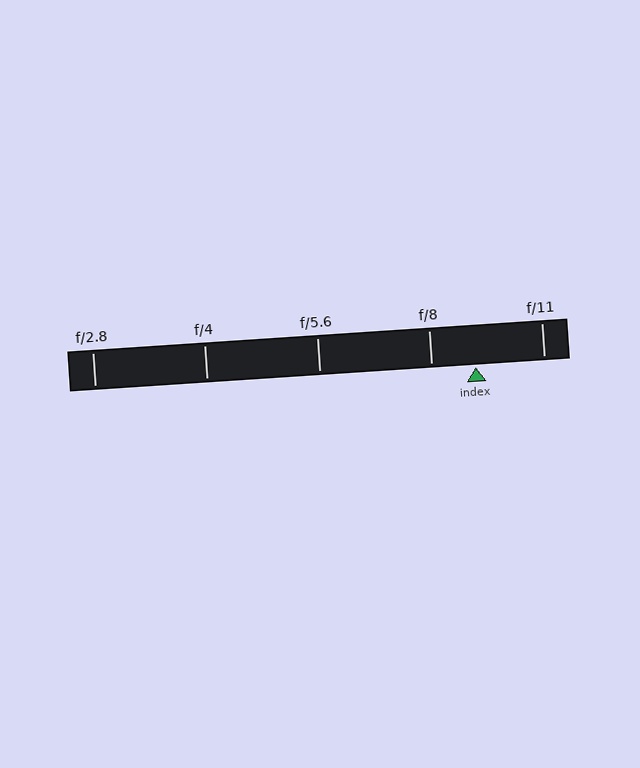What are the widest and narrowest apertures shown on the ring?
The widest aperture shown is f/2.8 and the narrowest is f/11.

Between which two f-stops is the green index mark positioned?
The index mark is between f/8 and f/11.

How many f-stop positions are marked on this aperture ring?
There are 5 f-stop positions marked.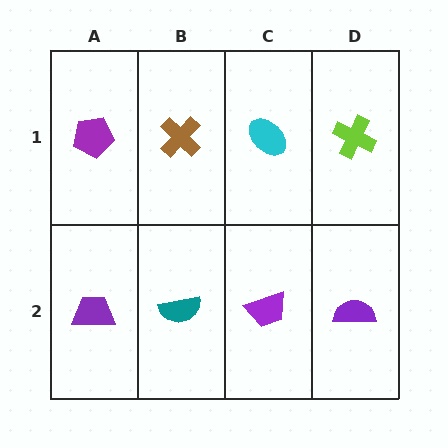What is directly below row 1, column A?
A purple trapezoid.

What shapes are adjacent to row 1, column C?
A purple trapezoid (row 2, column C), a brown cross (row 1, column B), a lime cross (row 1, column D).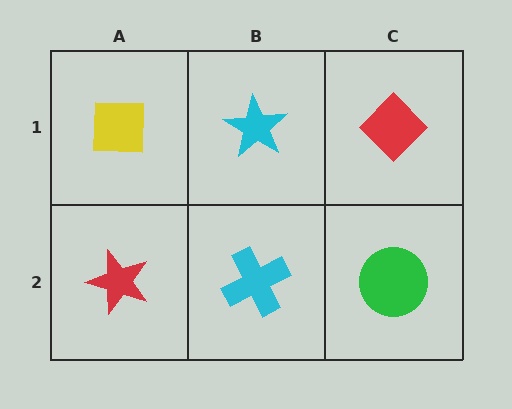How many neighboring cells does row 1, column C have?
2.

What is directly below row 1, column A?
A red star.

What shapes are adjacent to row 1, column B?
A cyan cross (row 2, column B), a yellow square (row 1, column A), a red diamond (row 1, column C).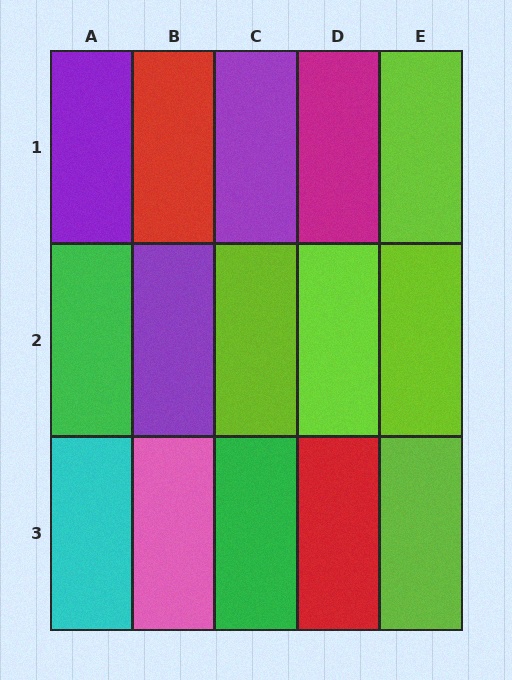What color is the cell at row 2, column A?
Green.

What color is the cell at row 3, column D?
Red.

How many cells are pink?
1 cell is pink.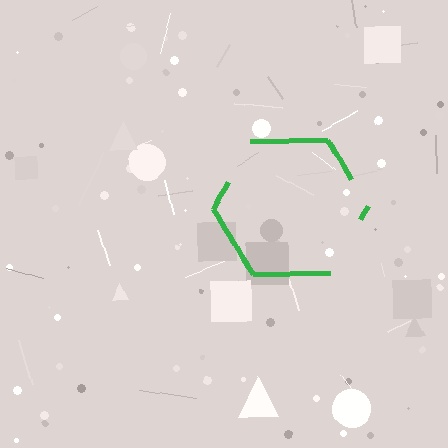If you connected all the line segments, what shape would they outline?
They would outline a hexagon.